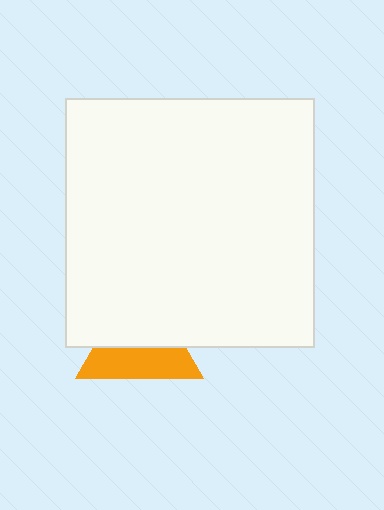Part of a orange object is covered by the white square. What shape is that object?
It is a triangle.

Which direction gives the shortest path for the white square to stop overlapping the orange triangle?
Moving up gives the shortest separation.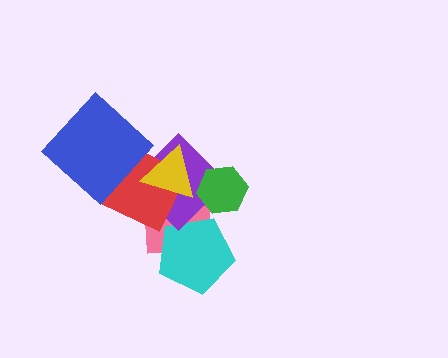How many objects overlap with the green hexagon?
2 objects overlap with the green hexagon.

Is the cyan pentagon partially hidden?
Yes, it is partially covered by another shape.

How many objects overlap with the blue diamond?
1 object overlaps with the blue diamond.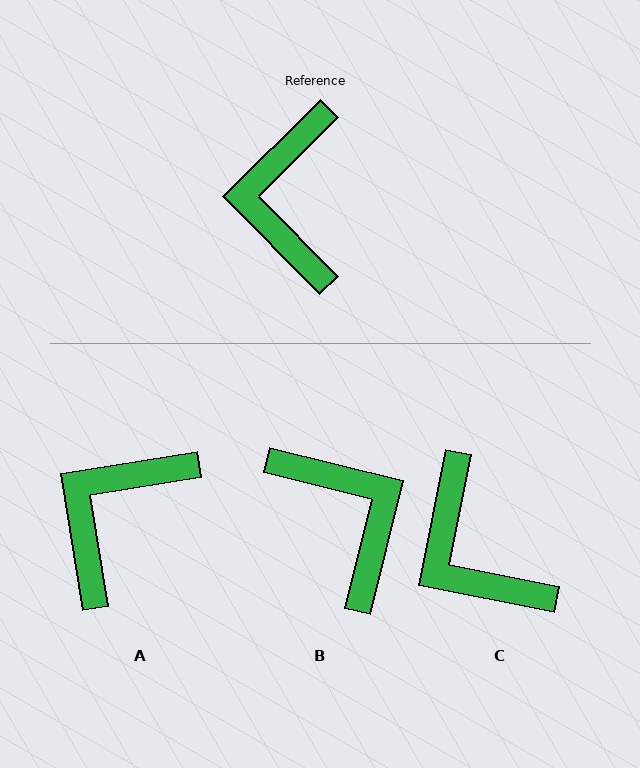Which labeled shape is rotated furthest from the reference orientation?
B, about 149 degrees away.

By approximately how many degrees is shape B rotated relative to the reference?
Approximately 149 degrees clockwise.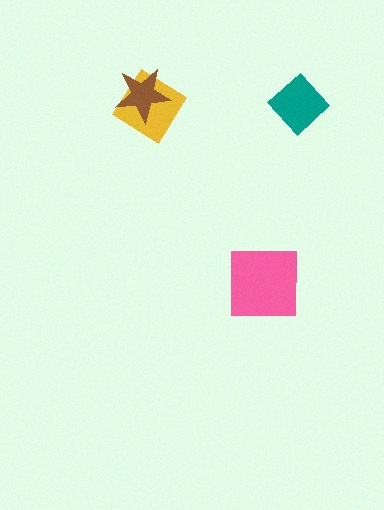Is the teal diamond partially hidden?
No, no other shape covers it.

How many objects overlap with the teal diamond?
0 objects overlap with the teal diamond.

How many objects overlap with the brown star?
1 object overlaps with the brown star.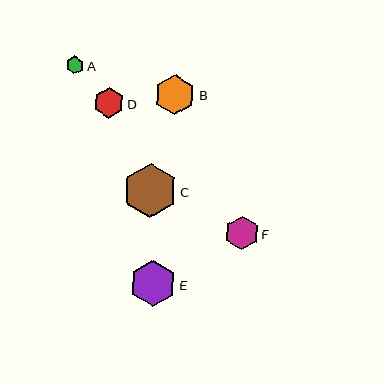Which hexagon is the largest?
Hexagon C is the largest with a size of approximately 54 pixels.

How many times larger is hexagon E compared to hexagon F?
Hexagon E is approximately 1.4 times the size of hexagon F.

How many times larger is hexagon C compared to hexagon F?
Hexagon C is approximately 1.6 times the size of hexagon F.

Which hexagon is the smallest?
Hexagon A is the smallest with a size of approximately 18 pixels.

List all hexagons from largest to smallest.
From largest to smallest: C, E, B, F, D, A.